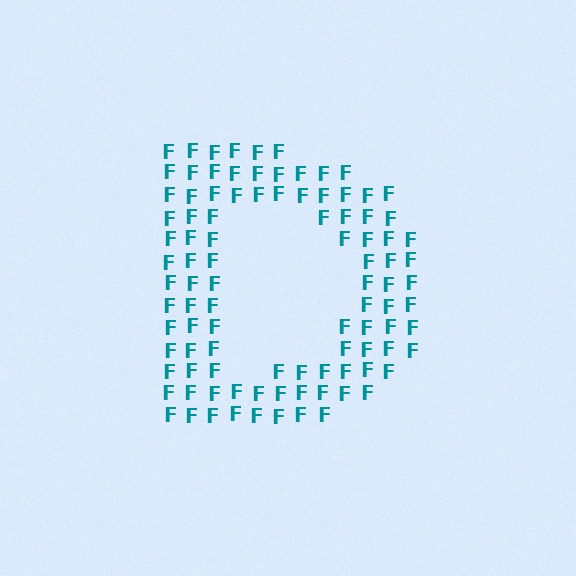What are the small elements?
The small elements are letter F's.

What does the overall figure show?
The overall figure shows the letter D.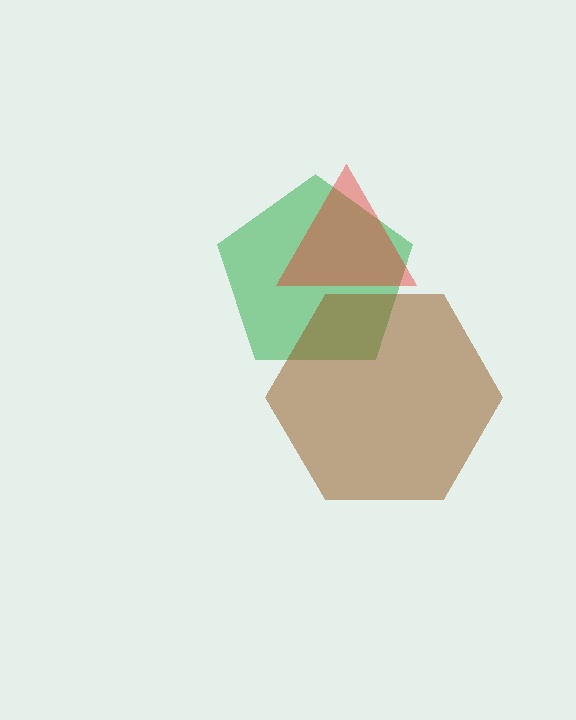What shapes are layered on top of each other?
The layered shapes are: a green pentagon, a red triangle, a brown hexagon.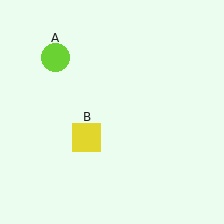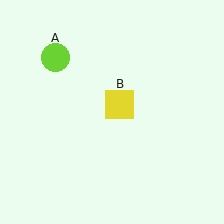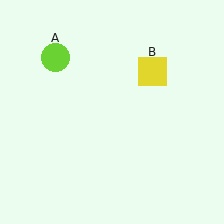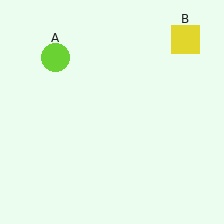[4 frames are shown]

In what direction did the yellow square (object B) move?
The yellow square (object B) moved up and to the right.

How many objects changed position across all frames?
1 object changed position: yellow square (object B).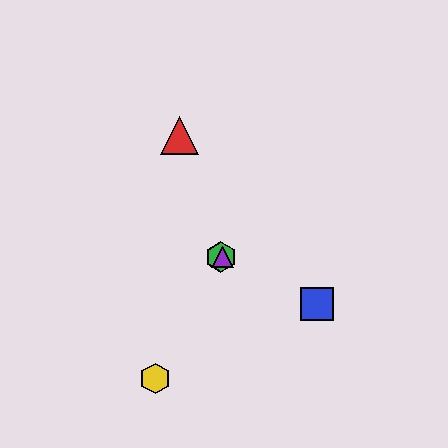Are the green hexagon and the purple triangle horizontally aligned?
Yes, both are at y≈257.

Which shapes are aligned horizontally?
The green hexagon, the purple triangle are aligned horizontally.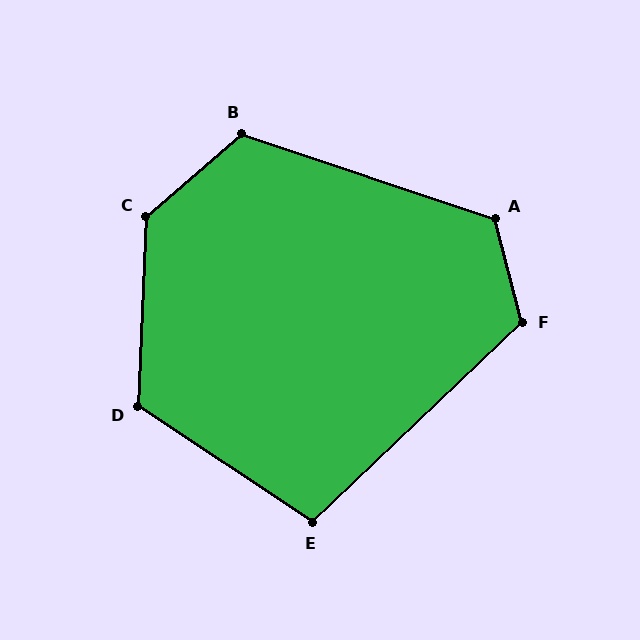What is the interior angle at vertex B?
Approximately 120 degrees (obtuse).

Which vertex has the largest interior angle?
C, at approximately 134 degrees.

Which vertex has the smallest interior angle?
E, at approximately 103 degrees.